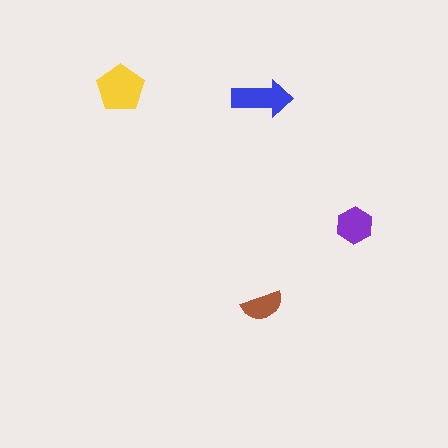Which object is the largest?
The yellow pentagon.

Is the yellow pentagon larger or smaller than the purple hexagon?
Larger.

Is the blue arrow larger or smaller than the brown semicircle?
Larger.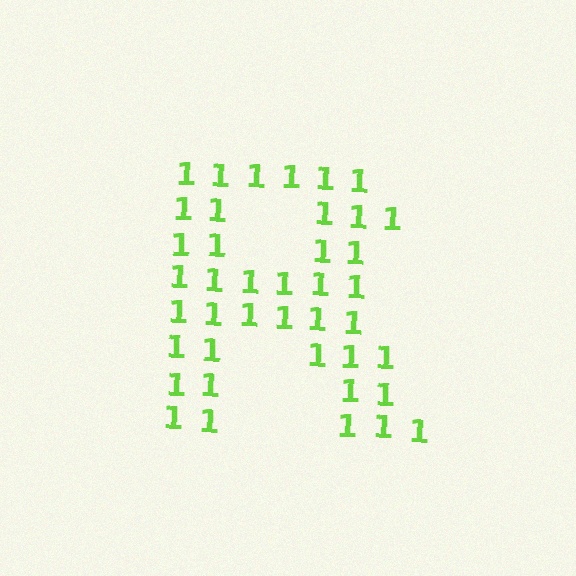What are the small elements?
The small elements are digit 1's.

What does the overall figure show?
The overall figure shows the letter R.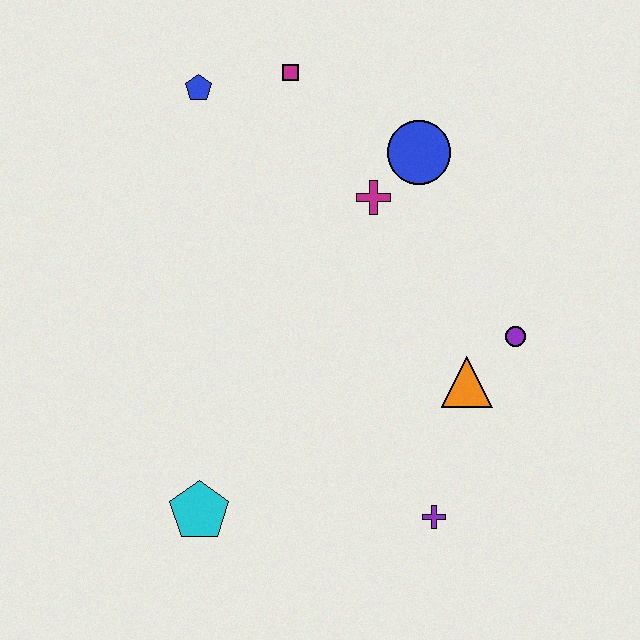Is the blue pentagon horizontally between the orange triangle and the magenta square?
No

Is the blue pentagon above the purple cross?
Yes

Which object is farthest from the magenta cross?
The cyan pentagon is farthest from the magenta cross.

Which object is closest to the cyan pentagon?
The purple cross is closest to the cyan pentagon.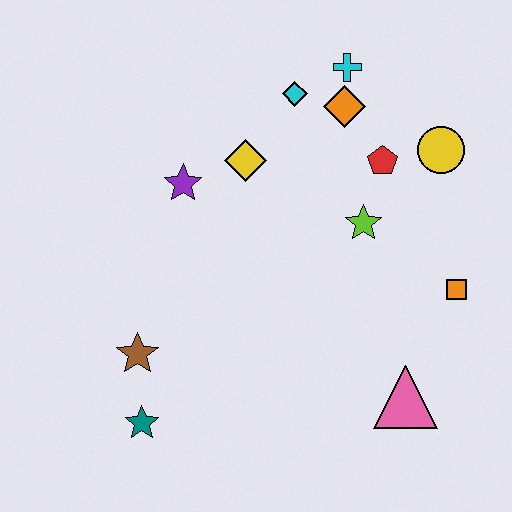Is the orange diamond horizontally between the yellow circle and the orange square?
No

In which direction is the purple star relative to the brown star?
The purple star is above the brown star.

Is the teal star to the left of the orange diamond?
Yes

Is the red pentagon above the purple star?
Yes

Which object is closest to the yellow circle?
The red pentagon is closest to the yellow circle.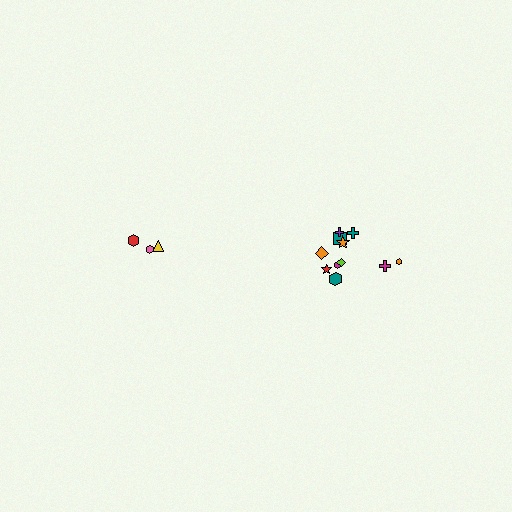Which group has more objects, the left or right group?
The right group.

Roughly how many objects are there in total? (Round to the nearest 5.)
Roughly 15 objects in total.